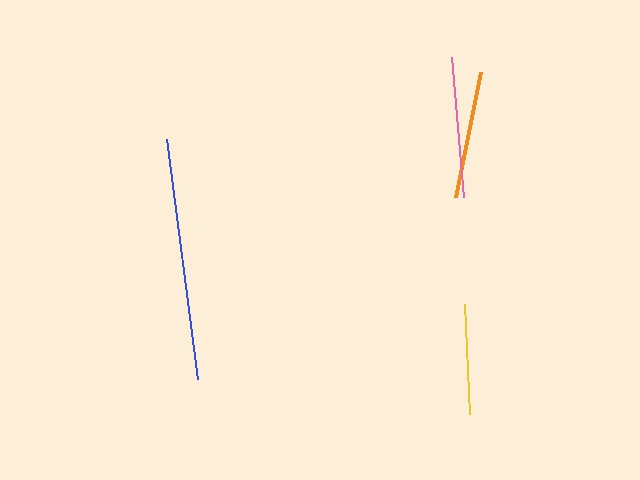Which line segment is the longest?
The blue line is the longest at approximately 243 pixels.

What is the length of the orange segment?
The orange segment is approximately 127 pixels long.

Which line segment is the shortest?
The yellow line is the shortest at approximately 110 pixels.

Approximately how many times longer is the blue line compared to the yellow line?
The blue line is approximately 2.2 times the length of the yellow line.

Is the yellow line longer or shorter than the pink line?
The pink line is longer than the yellow line.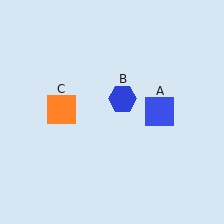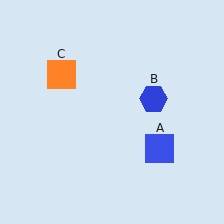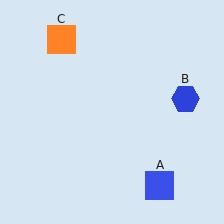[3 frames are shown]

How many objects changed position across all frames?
3 objects changed position: blue square (object A), blue hexagon (object B), orange square (object C).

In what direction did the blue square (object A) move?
The blue square (object A) moved down.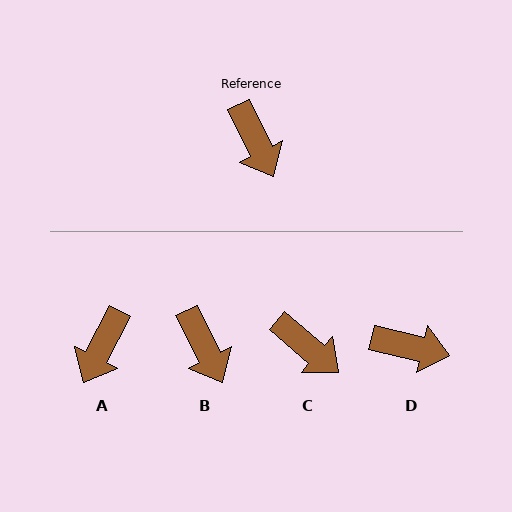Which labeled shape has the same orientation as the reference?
B.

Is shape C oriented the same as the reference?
No, it is off by about 23 degrees.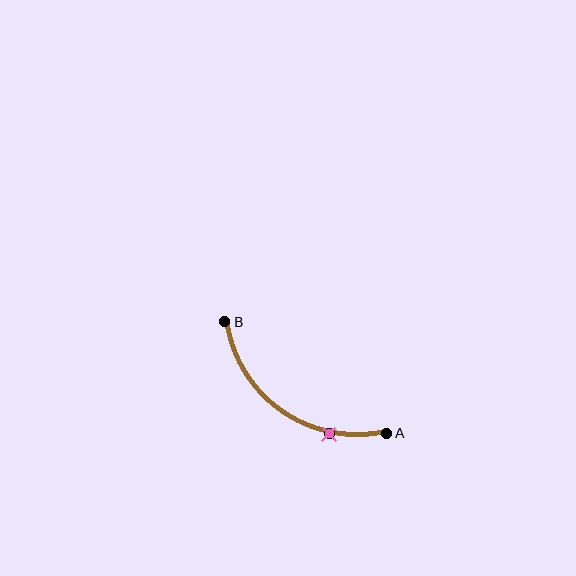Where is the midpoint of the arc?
The arc midpoint is the point on the curve farthest from the straight line joining A and B. It sits below and to the left of that line.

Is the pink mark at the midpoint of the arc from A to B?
No. The pink mark lies on the arc but is closer to endpoint A. The arc midpoint would be at the point on the curve equidistant along the arc from both A and B.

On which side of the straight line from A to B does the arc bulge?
The arc bulges below and to the left of the straight line connecting A and B.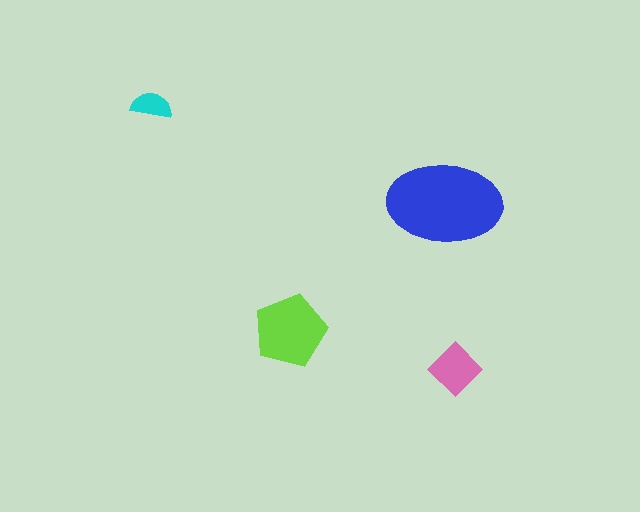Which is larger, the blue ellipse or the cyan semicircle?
The blue ellipse.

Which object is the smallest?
The cyan semicircle.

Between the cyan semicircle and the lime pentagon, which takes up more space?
The lime pentagon.